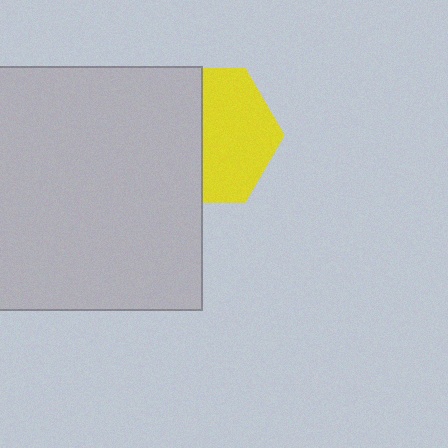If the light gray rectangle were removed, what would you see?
You would see the complete yellow hexagon.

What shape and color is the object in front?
The object in front is a light gray rectangle.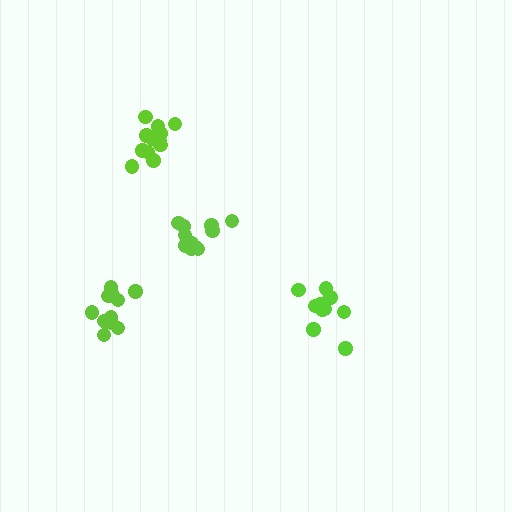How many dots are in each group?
Group 1: 12 dots, Group 2: 11 dots, Group 3: 10 dots, Group 4: 13 dots (46 total).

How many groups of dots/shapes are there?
There are 4 groups.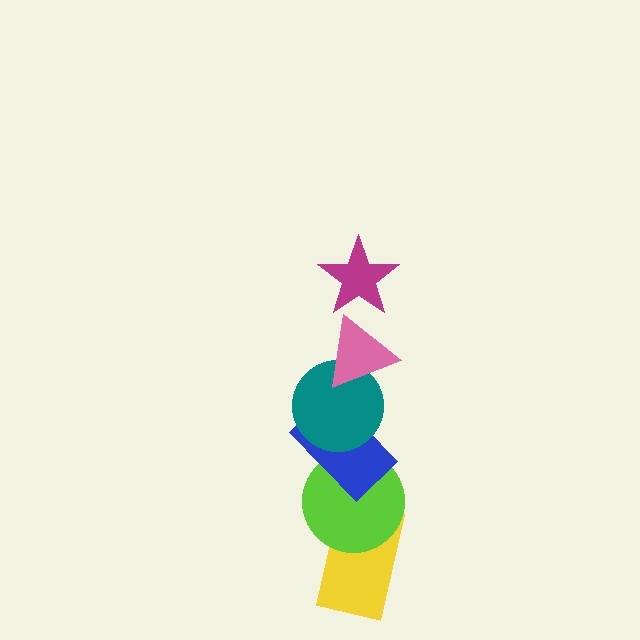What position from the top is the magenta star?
The magenta star is 1st from the top.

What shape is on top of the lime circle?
The blue rectangle is on top of the lime circle.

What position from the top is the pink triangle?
The pink triangle is 2nd from the top.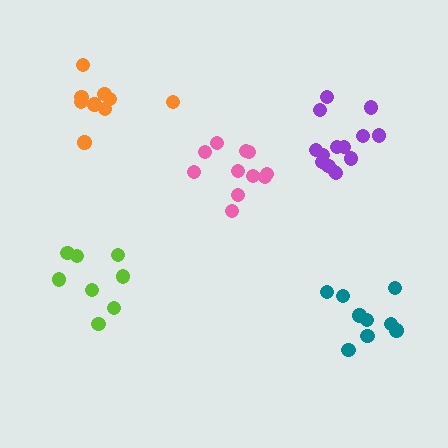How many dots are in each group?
Group 1: 11 dots, Group 2: 9 dots, Group 3: 9 dots, Group 4: 14 dots, Group 5: 8 dots (51 total).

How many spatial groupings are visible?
There are 5 spatial groupings.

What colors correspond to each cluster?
The clusters are colored: pink, orange, teal, purple, lime.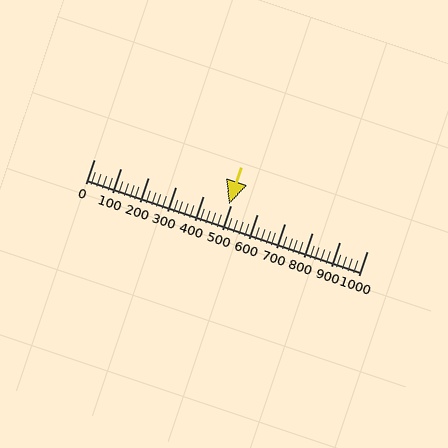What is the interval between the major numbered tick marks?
The major tick marks are spaced 100 units apart.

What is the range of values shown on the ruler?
The ruler shows values from 0 to 1000.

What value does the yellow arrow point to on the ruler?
The yellow arrow points to approximately 495.